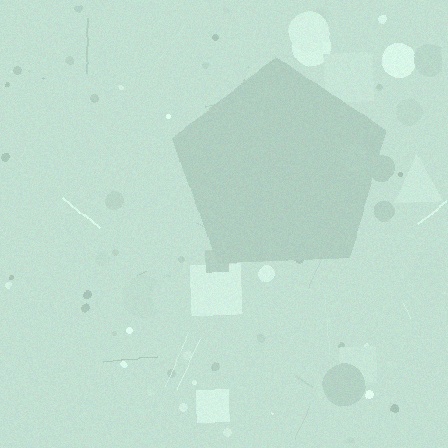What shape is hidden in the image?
A pentagon is hidden in the image.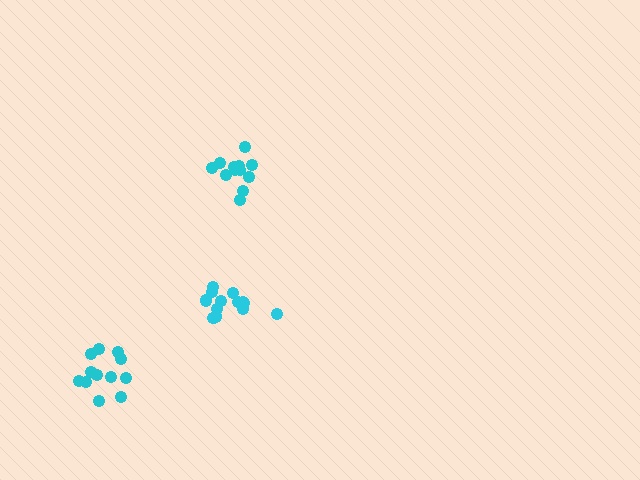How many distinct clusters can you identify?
There are 3 distinct clusters.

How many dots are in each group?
Group 1: 13 dots, Group 2: 12 dots, Group 3: 12 dots (37 total).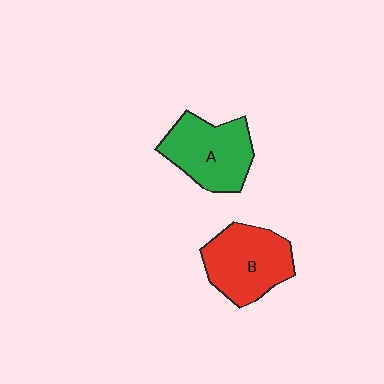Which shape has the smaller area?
Shape A (green).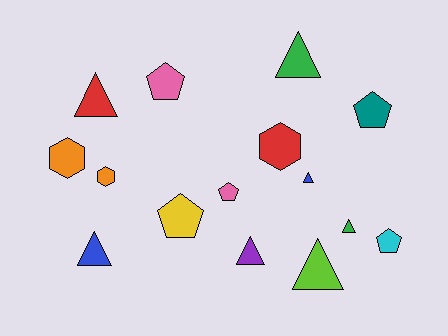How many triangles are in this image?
There are 7 triangles.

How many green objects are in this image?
There are 2 green objects.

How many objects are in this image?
There are 15 objects.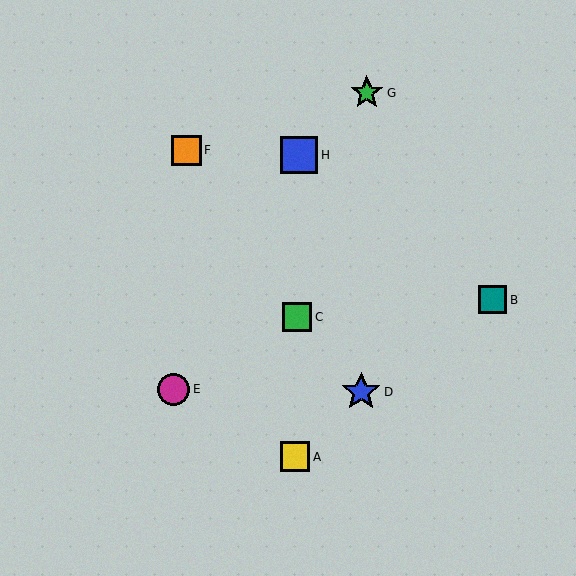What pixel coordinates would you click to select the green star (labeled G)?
Click at (367, 93) to select the green star G.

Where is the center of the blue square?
The center of the blue square is at (299, 155).